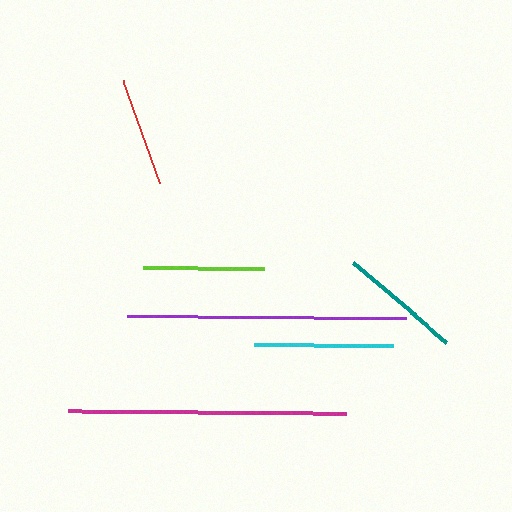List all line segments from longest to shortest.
From longest to shortest: purple, magenta, cyan, teal, lime, red.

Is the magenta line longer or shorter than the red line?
The magenta line is longer than the red line.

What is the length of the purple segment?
The purple segment is approximately 279 pixels long.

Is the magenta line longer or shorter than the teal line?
The magenta line is longer than the teal line.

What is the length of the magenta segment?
The magenta segment is approximately 278 pixels long.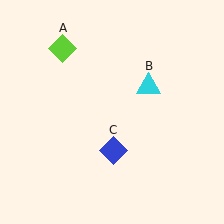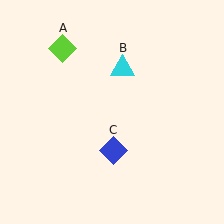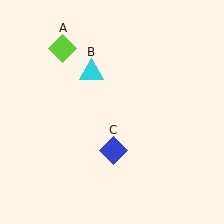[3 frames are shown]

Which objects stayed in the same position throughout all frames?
Lime diamond (object A) and blue diamond (object C) remained stationary.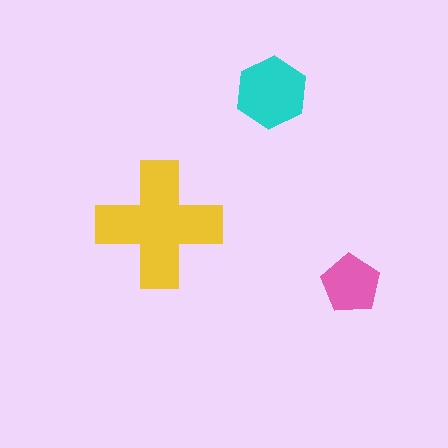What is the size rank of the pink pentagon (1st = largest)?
3rd.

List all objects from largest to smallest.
The yellow cross, the cyan hexagon, the pink pentagon.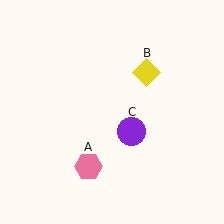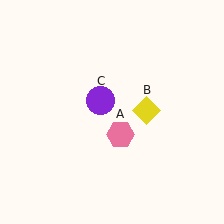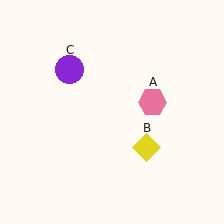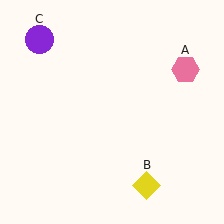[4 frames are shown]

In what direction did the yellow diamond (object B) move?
The yellow diamond (object B) moved down.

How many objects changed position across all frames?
3 objects changed position: pink hexagon (object A), yellow diamond (object B), purple circle (object C).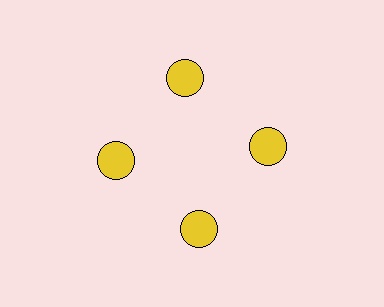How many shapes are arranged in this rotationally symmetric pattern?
There are 8 shapes, arranged in 4 groups of 2.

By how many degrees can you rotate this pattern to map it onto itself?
The pattern maps onto itself every 90 degrees of rotation.